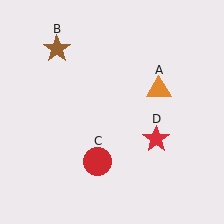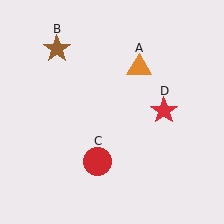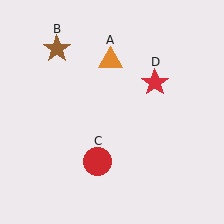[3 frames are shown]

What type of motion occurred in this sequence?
The orange triangle (object A), red star (object D) rotated counterclockwise around the center of the scene.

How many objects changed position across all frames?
2 objects changed position: orange triangle (object A), red star (object D).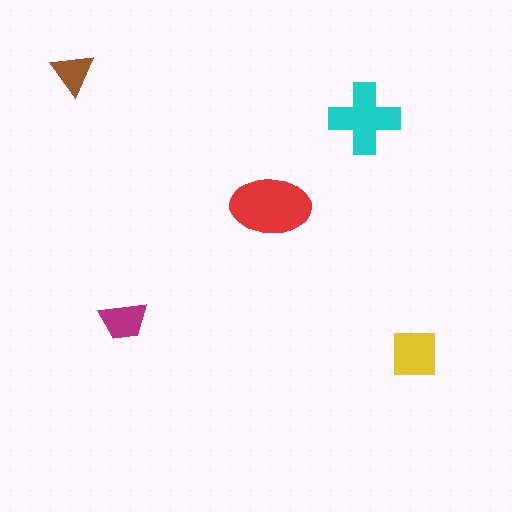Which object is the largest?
The red ellipse.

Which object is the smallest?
The brown triangle.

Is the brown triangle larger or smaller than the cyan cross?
Smaller.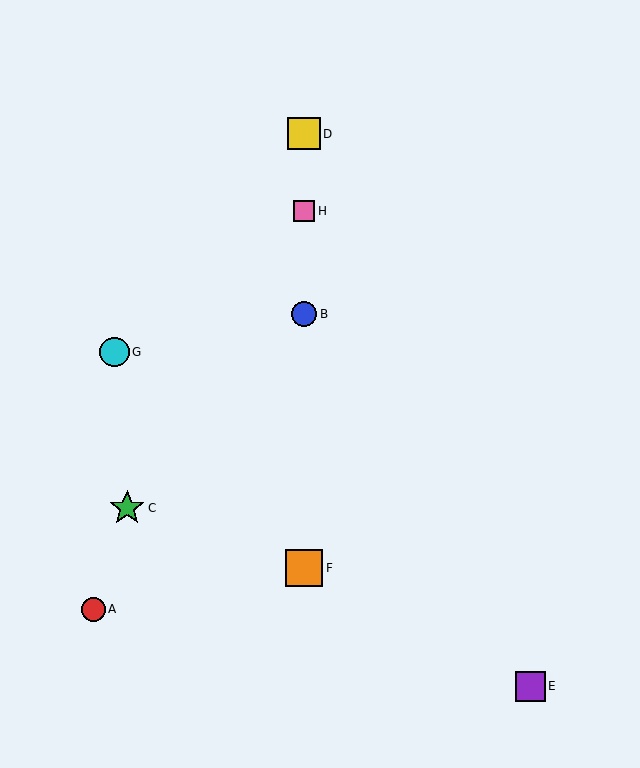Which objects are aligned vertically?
Objects B, D, F, H are aligned vertically.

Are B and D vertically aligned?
Yes, both are at x≈304.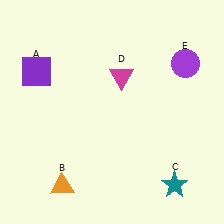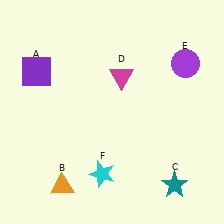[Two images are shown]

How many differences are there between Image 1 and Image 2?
There is 1 difference between the two images.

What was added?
A cyan star (F) was added in Image 2.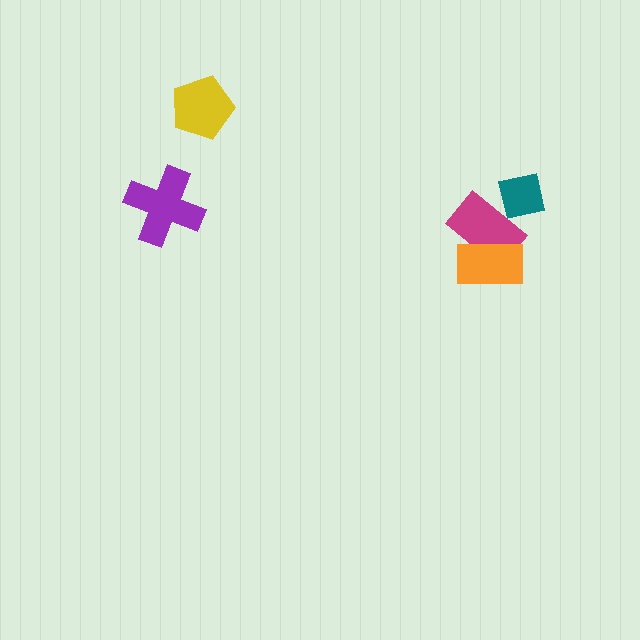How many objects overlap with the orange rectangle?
1 object overlaps with the orange rectangle.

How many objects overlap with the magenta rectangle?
2 objects overlap with the magenta rectangle.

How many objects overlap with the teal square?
1 object overlaps with the teal square.